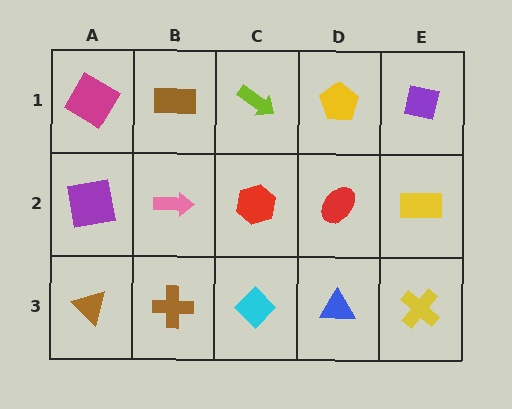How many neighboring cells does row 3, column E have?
2.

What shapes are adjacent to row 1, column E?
A yellow rectangle (row 2, column E), a yellow pentagon (row 1, column D).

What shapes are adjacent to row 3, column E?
A yellow rectangle (row 2, column E), a blue triangle (row 3, column D).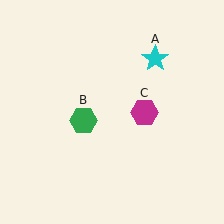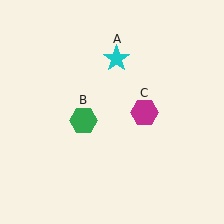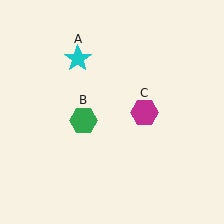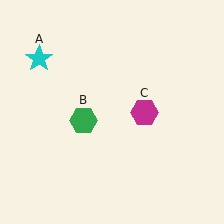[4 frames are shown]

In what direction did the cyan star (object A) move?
The cyan star (object A) moved left.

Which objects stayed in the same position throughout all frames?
Green hexagon (object B) and magenta hexagon (object C) remained stationary.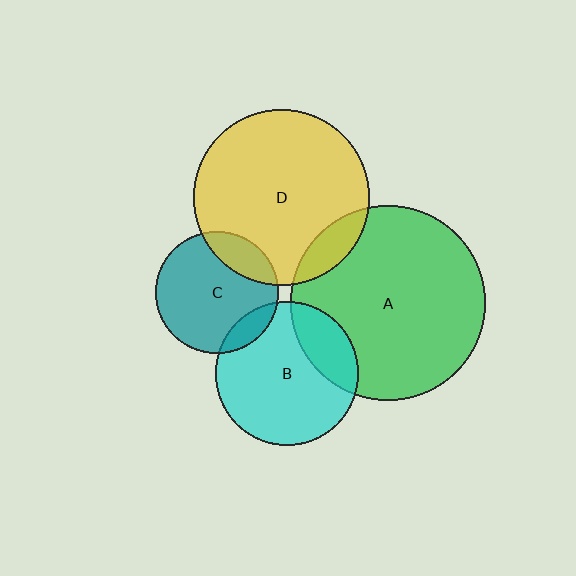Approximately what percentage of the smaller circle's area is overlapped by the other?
Approximately 10%.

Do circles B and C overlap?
Yes.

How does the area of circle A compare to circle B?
Approximately 1.8 times.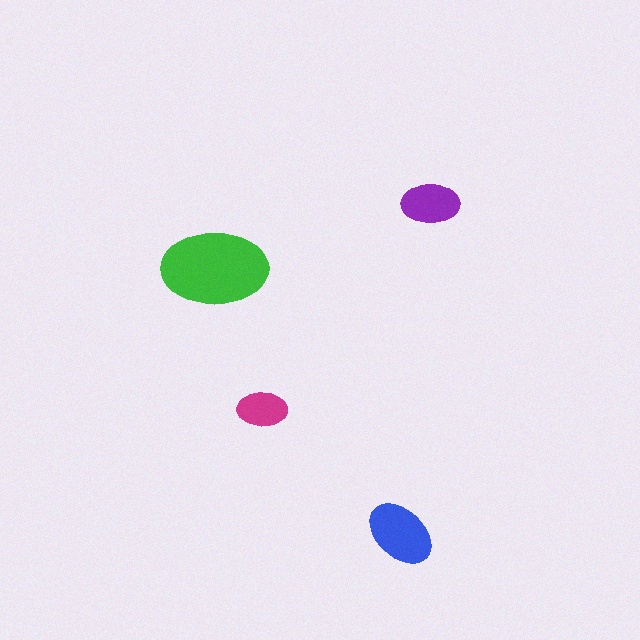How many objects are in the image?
There are 4 objects in the image.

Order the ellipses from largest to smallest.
the green one, the blue one, the purple one, the magenta one.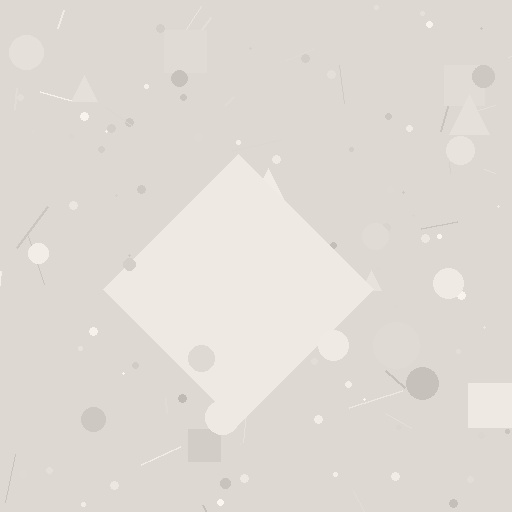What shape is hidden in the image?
A diamond is hidden in the image.